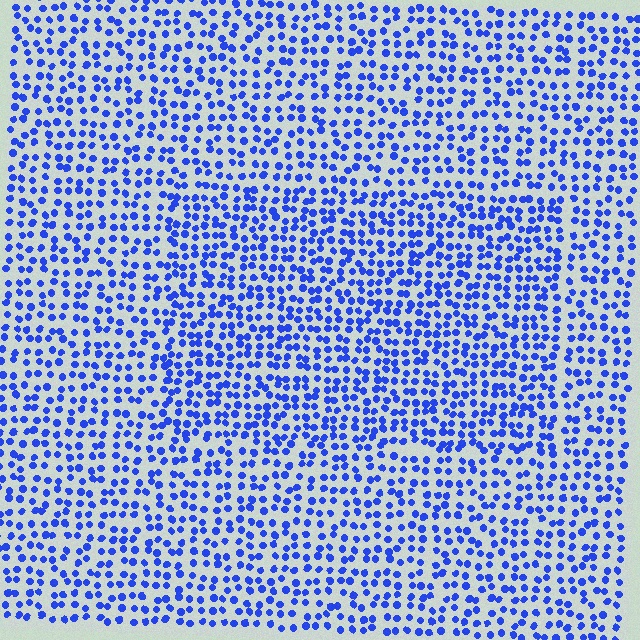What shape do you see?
I see a rectangle.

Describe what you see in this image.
The image contains small blue elements arranged at two different densities. A rectangle-shaped region is visible where the elements are more densely packed than the surrounding area.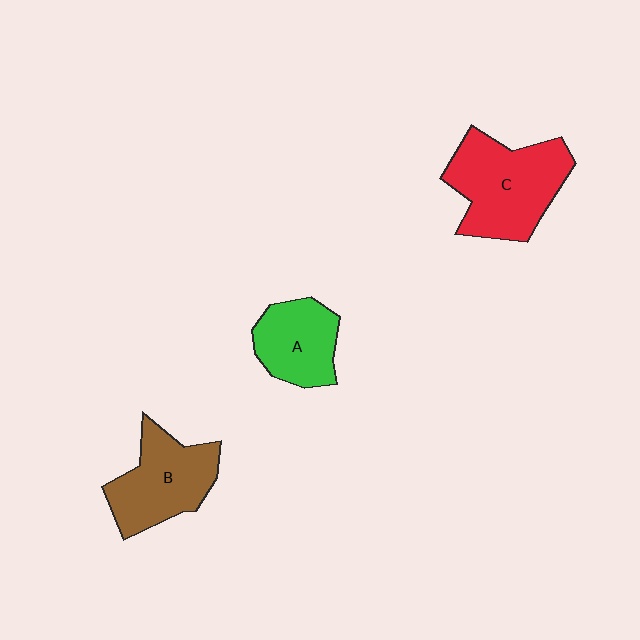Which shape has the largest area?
Shape C (red).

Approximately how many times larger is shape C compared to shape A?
Approximately 1.6 times.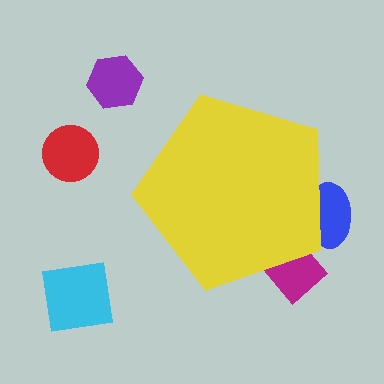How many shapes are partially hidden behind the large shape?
2 shapes are partially hidden.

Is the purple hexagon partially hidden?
No, the purple hexagon is fully visible.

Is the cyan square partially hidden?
No, the cyan square is fully visible.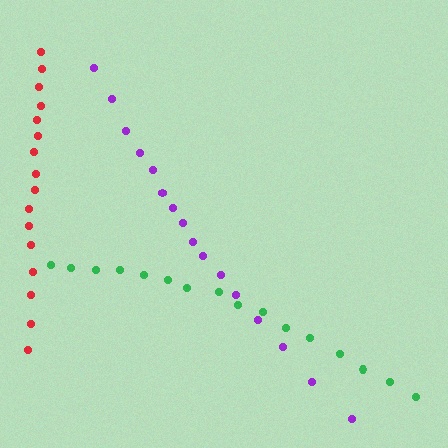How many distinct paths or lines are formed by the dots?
There are 3 distinct paths.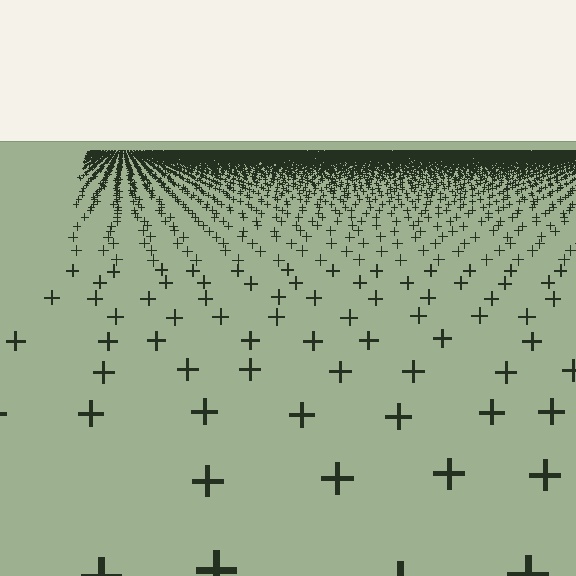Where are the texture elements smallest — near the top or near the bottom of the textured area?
Near the top.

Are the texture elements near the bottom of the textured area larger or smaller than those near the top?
Larger. Near the bottom, elements are closer to the viewer and appear at a bigger on-screen size.